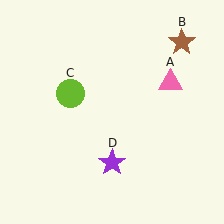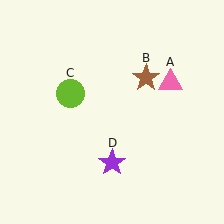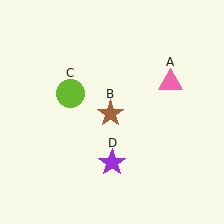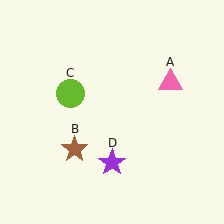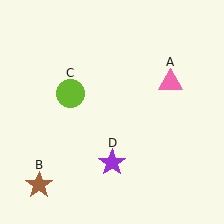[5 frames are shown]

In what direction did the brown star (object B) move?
The brown star (object B) moved down and to the left.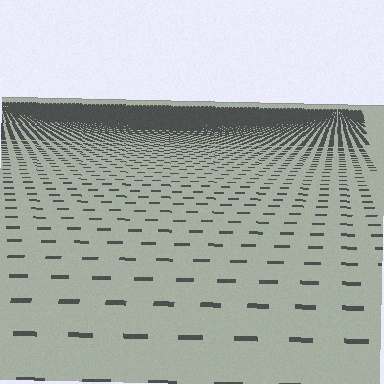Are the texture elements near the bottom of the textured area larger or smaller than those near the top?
Larger. Near the bottom, elements are closer to the viewer and appear at a bigger on-screen size.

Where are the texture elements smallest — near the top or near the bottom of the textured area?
Near the top.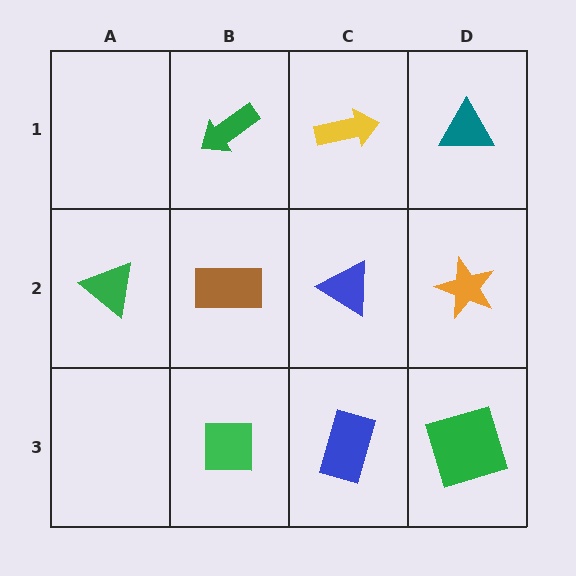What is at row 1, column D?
A teal triangle.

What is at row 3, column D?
A green square.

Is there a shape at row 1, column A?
No, that cell is empty.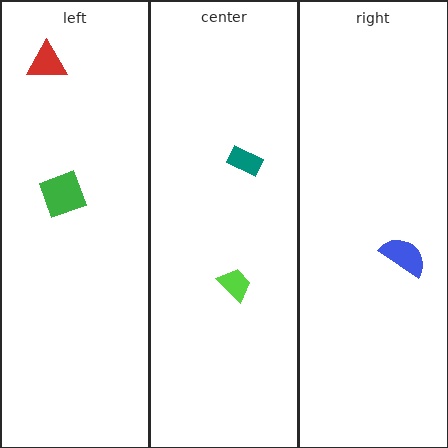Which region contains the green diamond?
The left region.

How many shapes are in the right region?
1.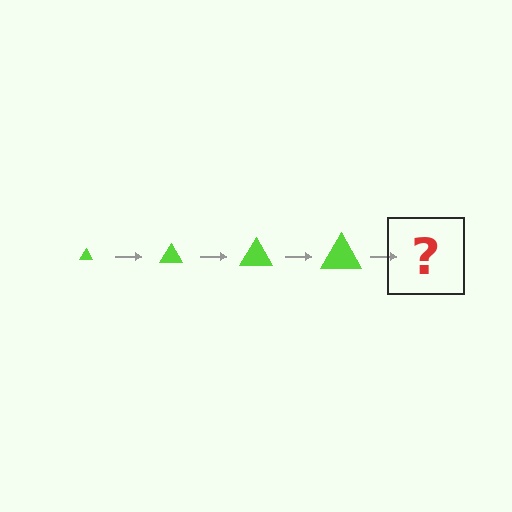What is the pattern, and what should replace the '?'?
The pattern is that the triangle gets progressively larger each step. The '?' should be a lime triangle, larger than the previous one.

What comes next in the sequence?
The next element should be a lime triangle, larger than the previous one.